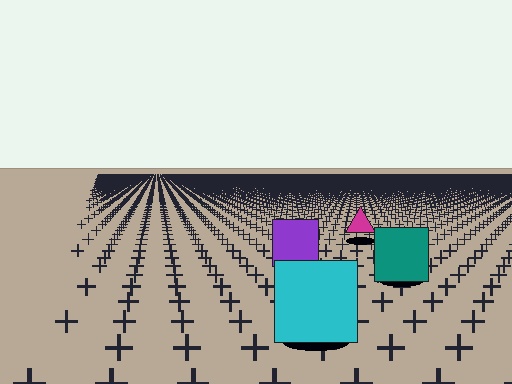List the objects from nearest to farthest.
From nearest to farthest: the cyan square, the teal square, the purple square, the magenta triangle.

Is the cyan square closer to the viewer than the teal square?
Yes. The cyan square is closer — you can tell from the texture gradient: the ground texture is coarser near it.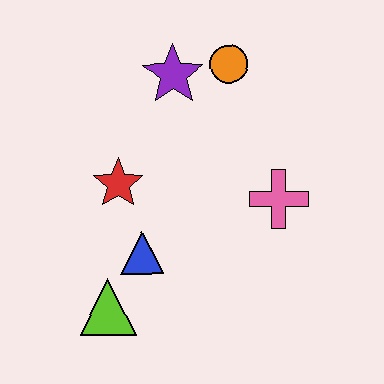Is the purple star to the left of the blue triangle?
No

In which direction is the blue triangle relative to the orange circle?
The blue triangle is below the orange circle.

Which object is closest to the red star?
The blue triangle is closest to the red star.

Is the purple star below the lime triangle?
No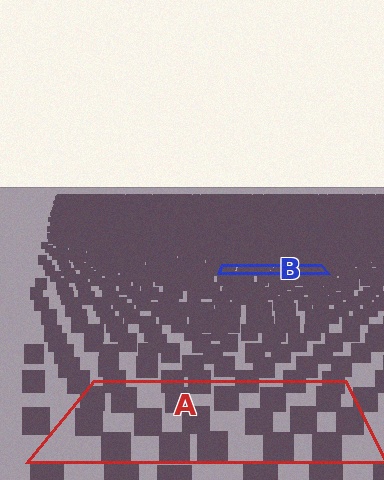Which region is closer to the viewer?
Region A is closer. The texture elements there are larger and more spread out.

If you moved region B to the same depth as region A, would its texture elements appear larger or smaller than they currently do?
They would appear larger. At a closer depth, the same texture elements are projected at a bigger on-screen size.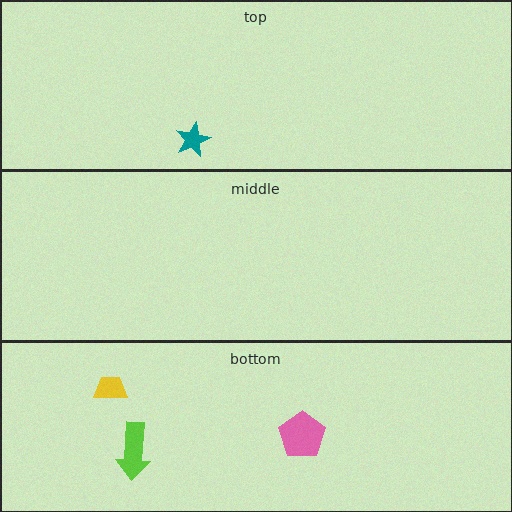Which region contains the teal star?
The top region.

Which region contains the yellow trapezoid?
The bottom region.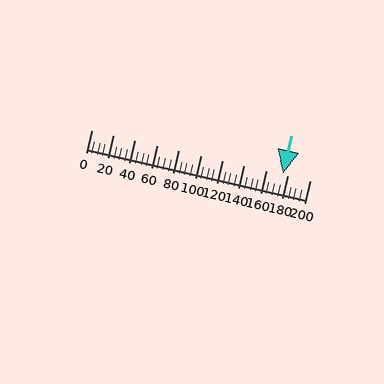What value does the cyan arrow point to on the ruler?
The cyan arrow points to approximately 175.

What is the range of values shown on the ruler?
The ruler shows values from 0 to 200.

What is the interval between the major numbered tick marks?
The major tick marks are spaced 20 units apart.